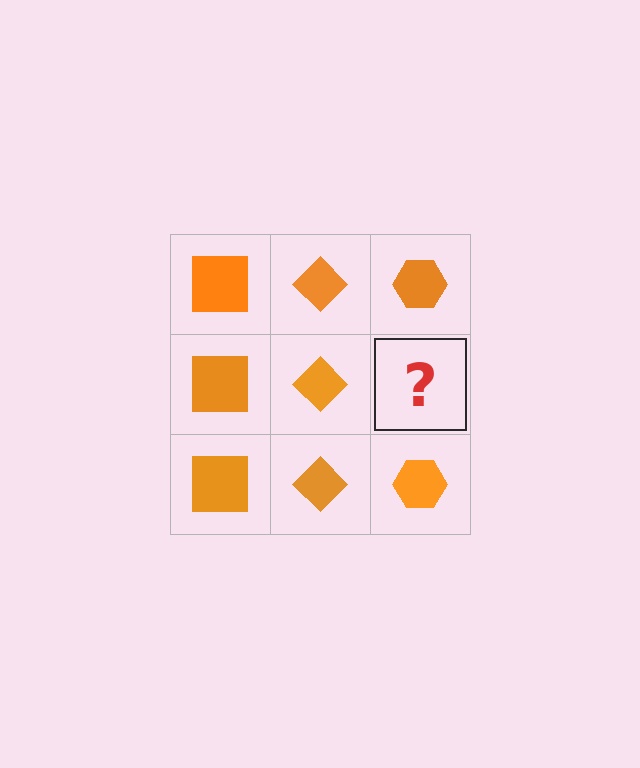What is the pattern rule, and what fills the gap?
The rule is that each column has a consistent shape. The gap should be filled with an orange hexagon.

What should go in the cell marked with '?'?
The missing cell should contain an orange hexagon.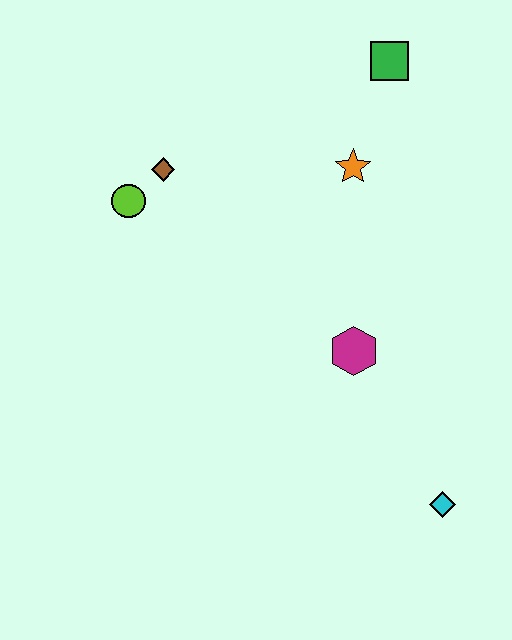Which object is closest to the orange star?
The green square is closest to the orange star.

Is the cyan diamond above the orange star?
No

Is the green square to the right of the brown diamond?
Yes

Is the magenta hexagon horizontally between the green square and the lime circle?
Yes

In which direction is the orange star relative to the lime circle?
The orange star is to the right of the lime circle.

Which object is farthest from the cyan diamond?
The green square is farthest from the cyan diamond.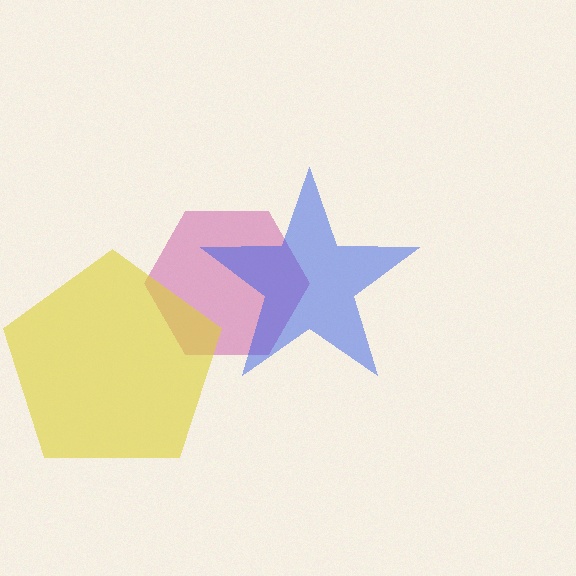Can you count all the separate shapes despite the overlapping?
Yes, there are 3 separate shapes.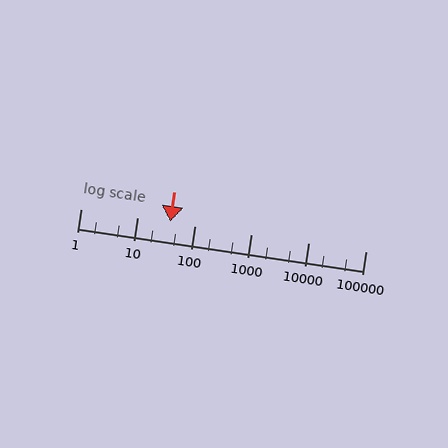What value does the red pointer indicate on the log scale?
The pointer indicates approximately 38.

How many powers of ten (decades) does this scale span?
The scale spans 5 decades, from 1 to 100000.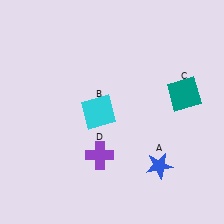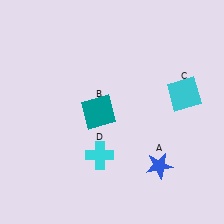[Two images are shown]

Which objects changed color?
B changed from cyan to teal. C changed from teal to cyan. D changed from purple to cyan.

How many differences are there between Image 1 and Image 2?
There are 3 differences between the two images.